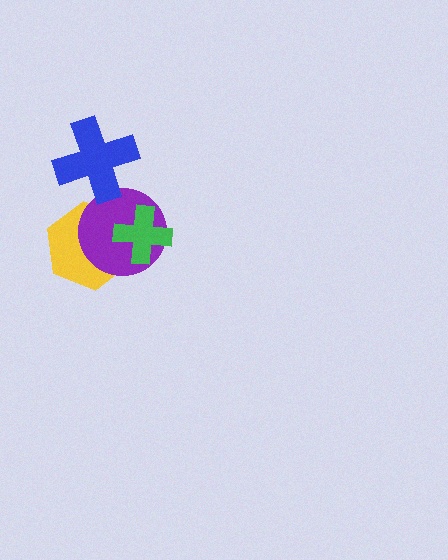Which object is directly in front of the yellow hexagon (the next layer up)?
The purple circle is directly in front of the yellow hexagon.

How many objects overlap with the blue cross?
1 object overlaps with the blue cross.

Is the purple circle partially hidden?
Yes, it is partially covered by another shape.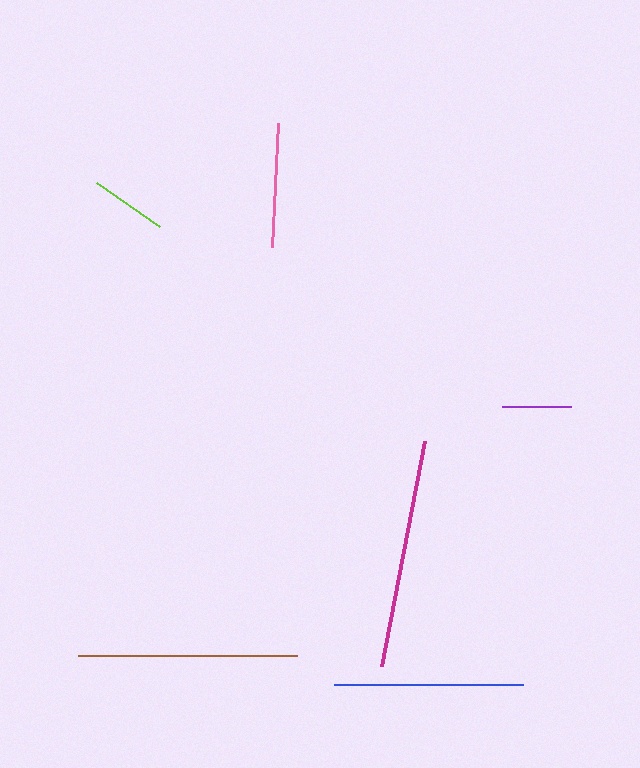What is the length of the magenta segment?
The magenta segment is approximately 229 pixels long.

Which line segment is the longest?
The magenta line is the longest at approximately 229 pixels.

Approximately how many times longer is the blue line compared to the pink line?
The blue line is approximately 1.5 times the length of the pink line.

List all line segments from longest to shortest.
From longest to shortest: magenta, brown, blue, pink, lime, purple.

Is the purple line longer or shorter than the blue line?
The blue line is longer than the purple line.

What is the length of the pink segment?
The pink segment is approximately 125 pixels long.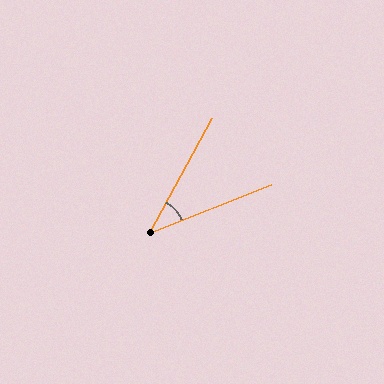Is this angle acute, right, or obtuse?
It is acute.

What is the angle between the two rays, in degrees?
Approximately 40 degrees.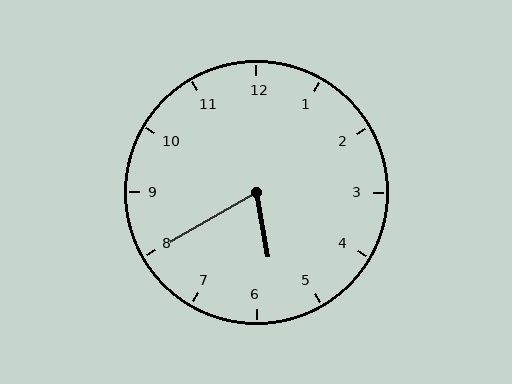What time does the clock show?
5:40.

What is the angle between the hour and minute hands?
Approximately 70 degrees.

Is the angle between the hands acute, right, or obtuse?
It is acute.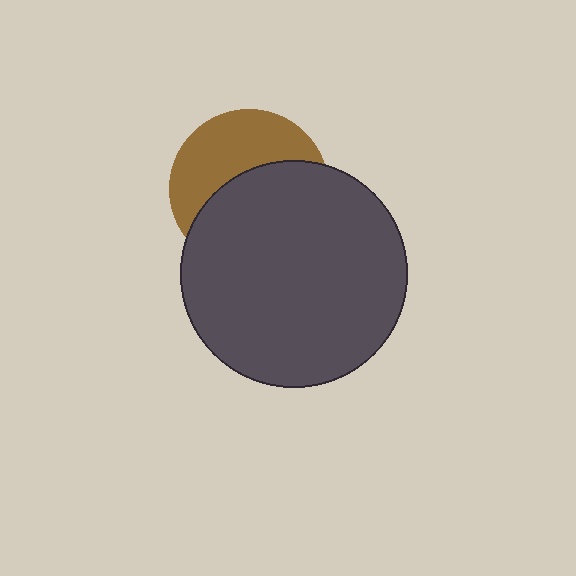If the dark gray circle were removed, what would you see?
You would see the complete brown circle.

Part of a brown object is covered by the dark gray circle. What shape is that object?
It is a circle.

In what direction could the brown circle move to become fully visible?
The brown circle could move up. That would shift it out from behind the dark gray circle entirely.